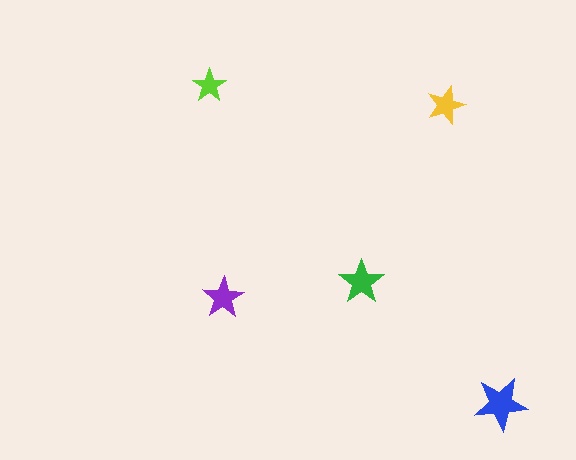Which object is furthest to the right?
The blue star is rightmost.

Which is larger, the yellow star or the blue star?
The blue one.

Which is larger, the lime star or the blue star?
The blue one.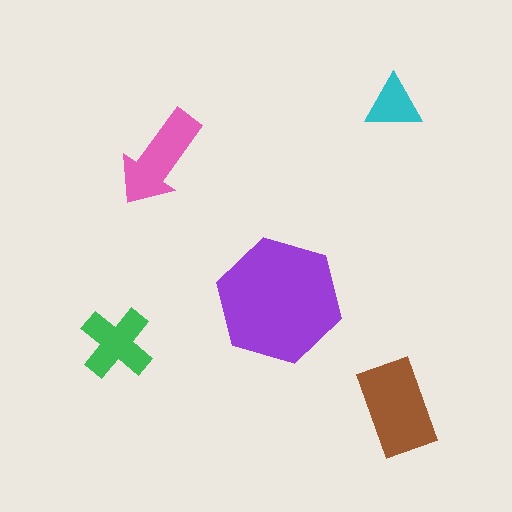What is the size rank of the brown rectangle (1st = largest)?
2nd.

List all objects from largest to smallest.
The purple hexagon, the brown rectangle, the pink arrow, the green cross, the cyan triangle.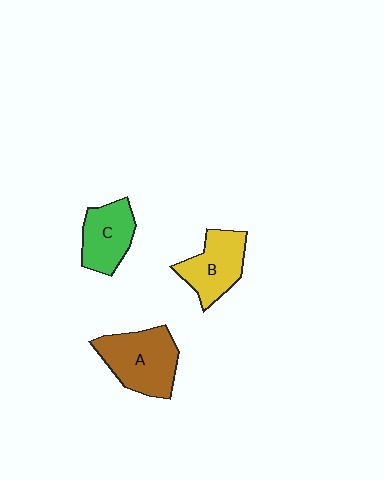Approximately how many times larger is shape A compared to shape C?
Approximately 1.4 times.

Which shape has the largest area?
Shape A (brown).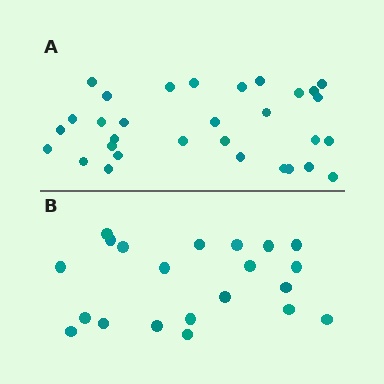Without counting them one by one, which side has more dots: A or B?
Region A (the top region) has more dots.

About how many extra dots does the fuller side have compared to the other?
Region A has roughly 10 or so more dots than region B.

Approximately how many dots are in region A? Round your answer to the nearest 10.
About 30 dots. (The exact count is 31, which rounds to 30.)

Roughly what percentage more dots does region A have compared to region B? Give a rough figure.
About 50% more.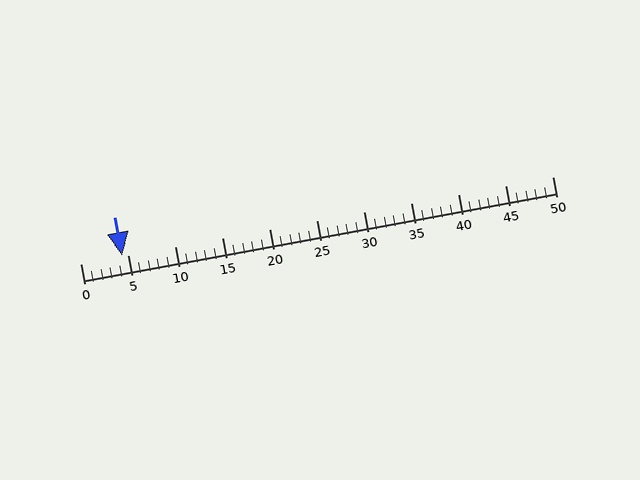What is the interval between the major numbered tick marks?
The major tick marks are spaced 5 units apart.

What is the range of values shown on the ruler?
The ruler shows values from 0 to 50.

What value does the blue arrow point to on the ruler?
The blue arrow points to approximately 4.